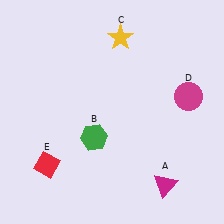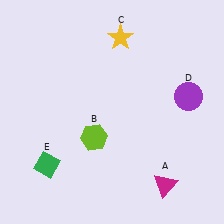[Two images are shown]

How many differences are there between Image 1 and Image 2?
There are 3 differences between the two images.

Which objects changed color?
B changed from green to lime. D changed from magenta to purple. E changed from red to green.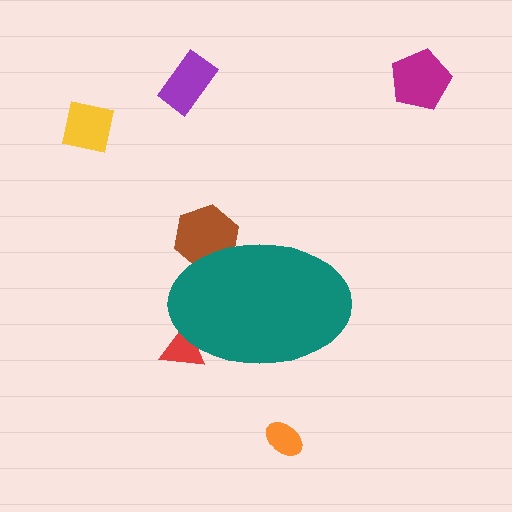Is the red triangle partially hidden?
Yes, the red triangle is partially hidden behind the teal ellipse.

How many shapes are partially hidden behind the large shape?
2 shapes are partially hidden.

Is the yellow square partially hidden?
No, the yellow square is fully visible.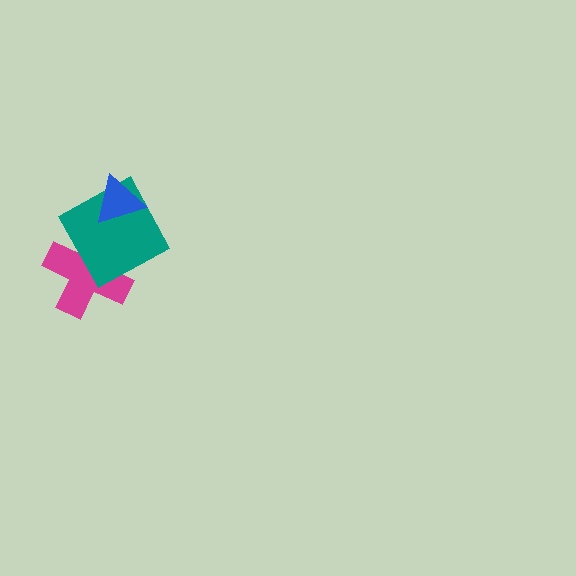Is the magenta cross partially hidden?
Yes, it is partially covered by another shape.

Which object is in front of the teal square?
The blue triangle is in front of the teal square.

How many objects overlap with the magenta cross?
1 object overlaps with the magenta cross.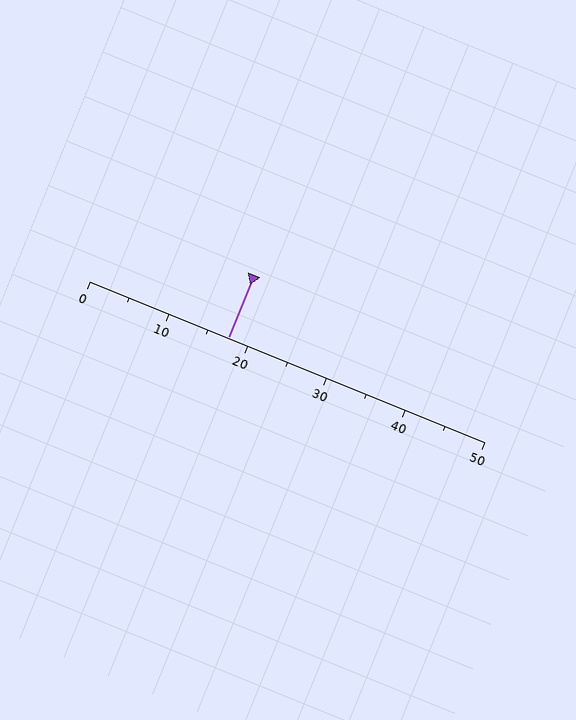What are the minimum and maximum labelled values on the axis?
The axis runs from 0 to 50.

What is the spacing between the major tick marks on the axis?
The major ticks are spaced 10 apart.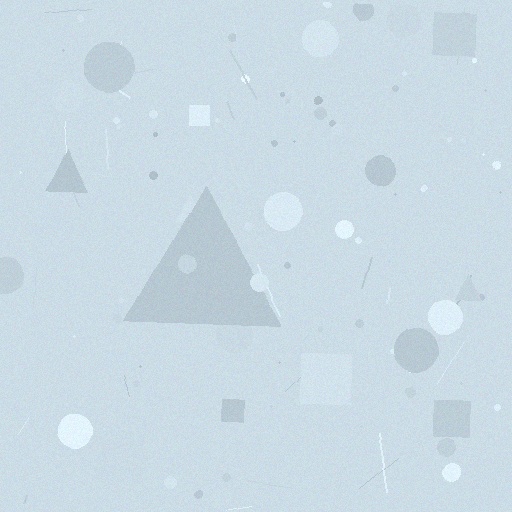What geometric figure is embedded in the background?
A triangle is embedded in the background.